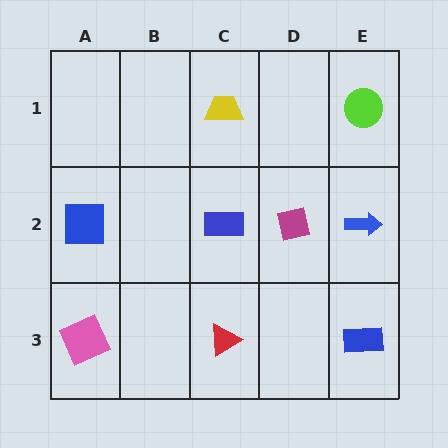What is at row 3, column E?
A blue rectangle.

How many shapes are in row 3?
3 shapes.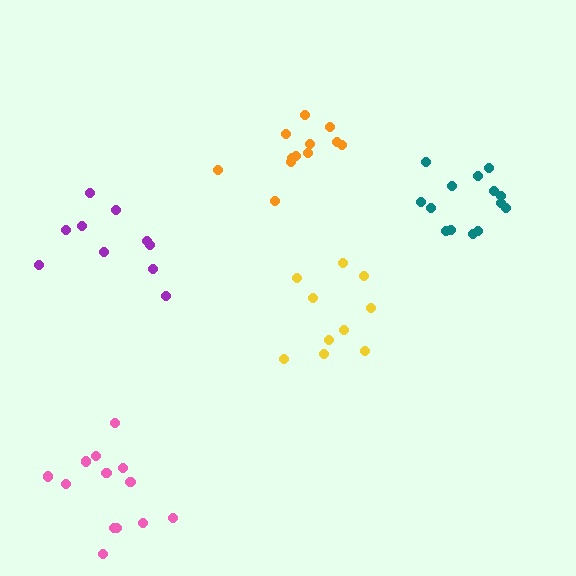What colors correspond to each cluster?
The clusters are colored: yellow, purple, orange, teal, pink.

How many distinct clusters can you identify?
There are 5 distinct clusters.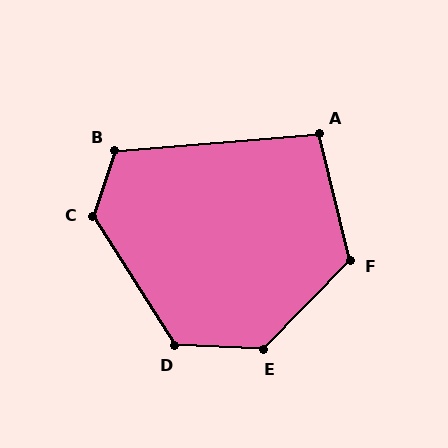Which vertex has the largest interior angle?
E, at approximately 132 degrees.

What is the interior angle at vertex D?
Approximately 125 degrees (obtuse).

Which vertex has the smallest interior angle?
A, at approximately 99 degrees.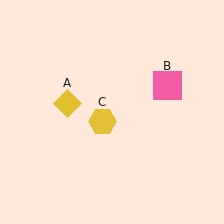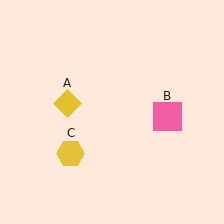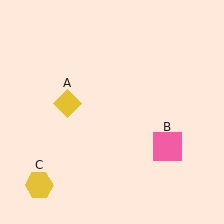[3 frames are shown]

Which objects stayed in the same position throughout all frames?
Yellow diamond (object A) remained stationary.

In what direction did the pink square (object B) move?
The pink square (object B) moved down.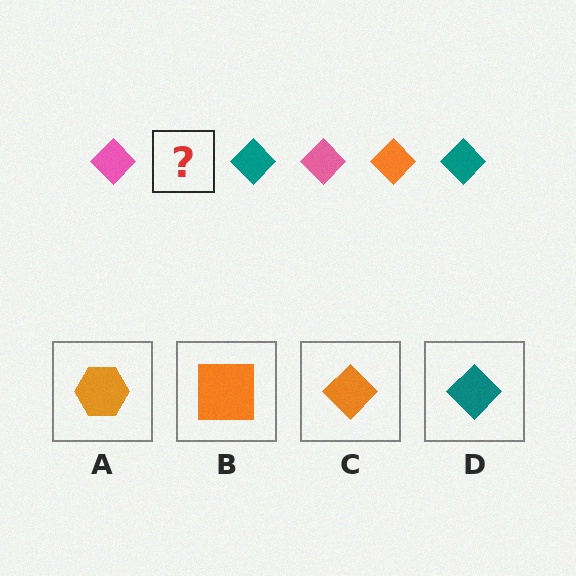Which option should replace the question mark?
Option C.